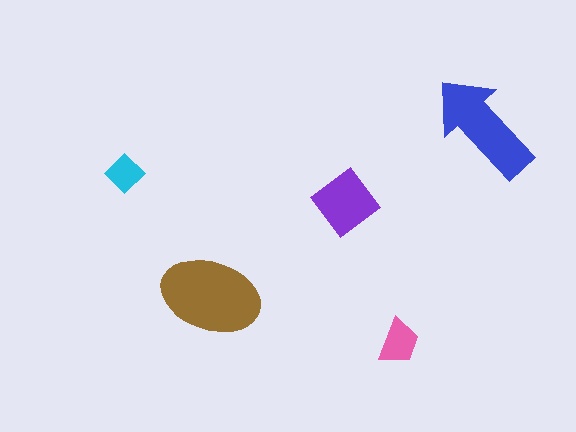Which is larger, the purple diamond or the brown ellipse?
The brown ellipse.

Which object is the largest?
The brown ellipse.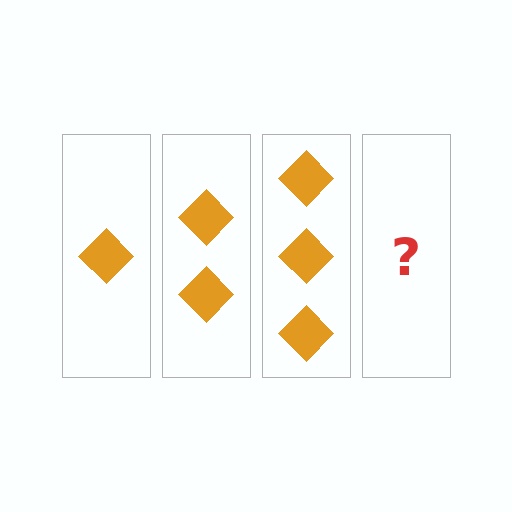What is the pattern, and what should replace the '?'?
The pattern is that each step adds one more diamond. The '?' should be 4 diamonds.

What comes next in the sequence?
The next element should be 4 diamonds.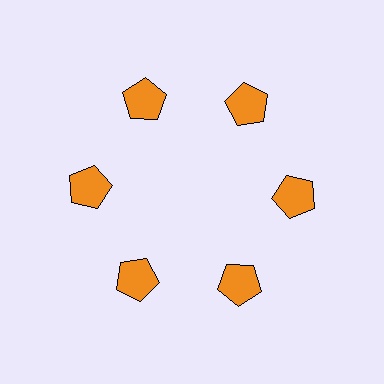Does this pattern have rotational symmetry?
Yes, this pattern has 6-fold rotational symmetry. It looks the same after rotating 60 degrees around the center.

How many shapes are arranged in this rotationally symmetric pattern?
There are 6 shapes, arranged in 6 groups of 1.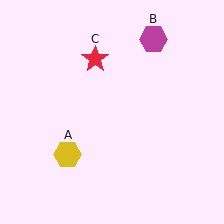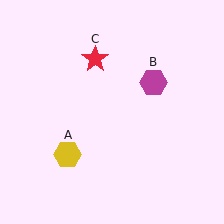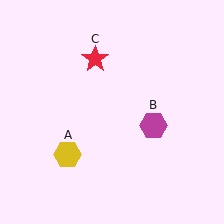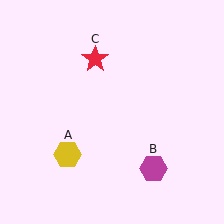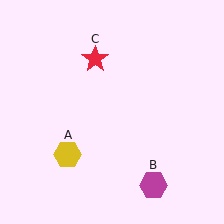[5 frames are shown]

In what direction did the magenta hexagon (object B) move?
The magenta hexagon (object B) moved down.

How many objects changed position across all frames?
1 object changed position: magenta hexagon (object B).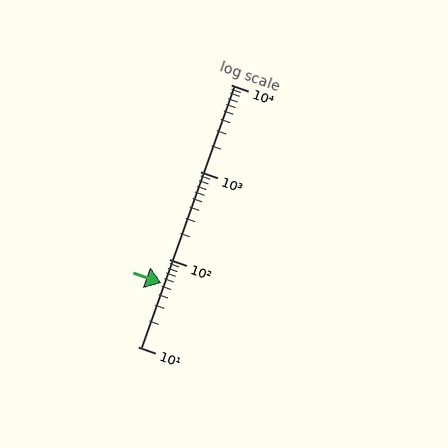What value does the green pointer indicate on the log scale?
The pointer indicates approximately 54.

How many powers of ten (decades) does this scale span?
The scale spans 3 decades, from 10 to 10000.